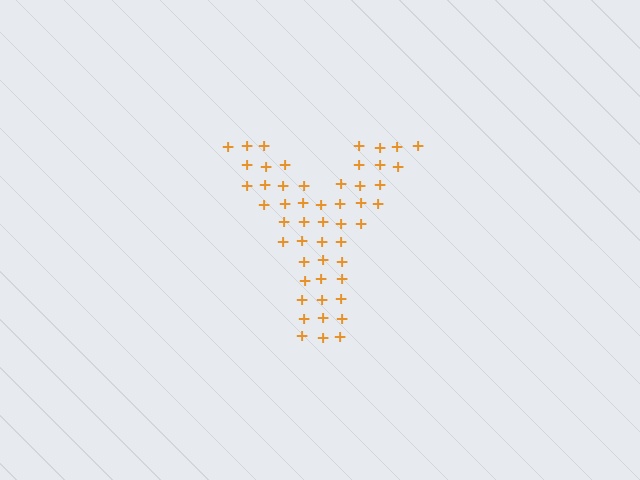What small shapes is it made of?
It is made of small plus signs.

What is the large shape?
The large shape is the letter Y.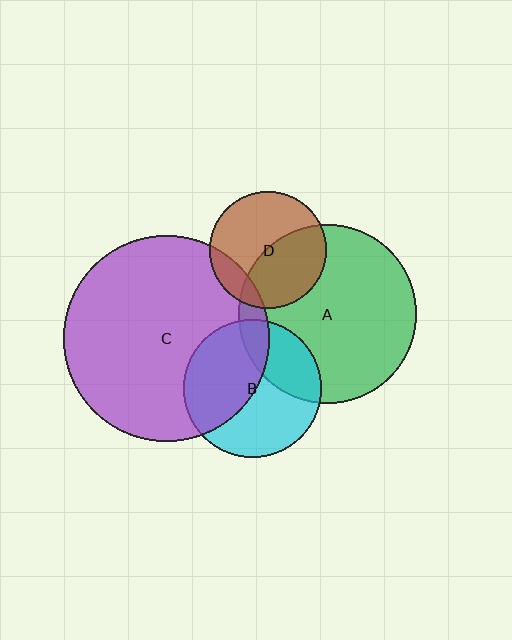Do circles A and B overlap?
Yes.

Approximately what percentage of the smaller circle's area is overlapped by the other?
Approximately 30%.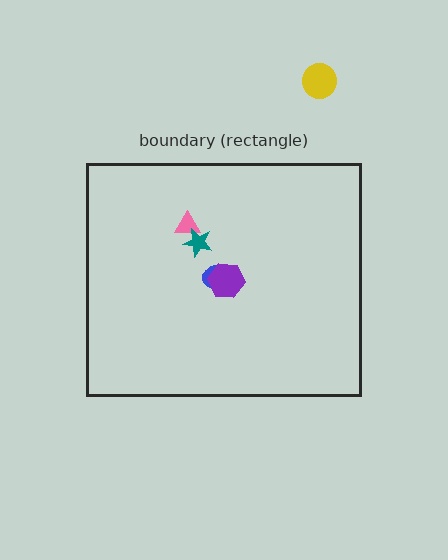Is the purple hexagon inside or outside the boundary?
Inside.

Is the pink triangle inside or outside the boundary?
Inside.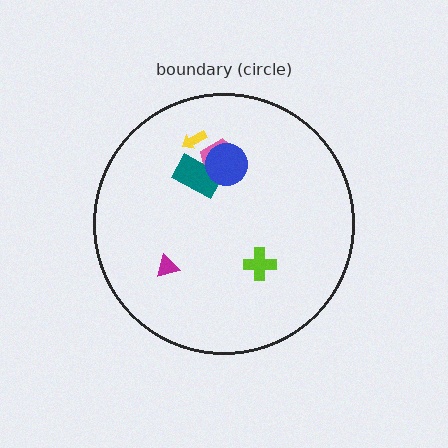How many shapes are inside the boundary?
6 inside, 0 outside.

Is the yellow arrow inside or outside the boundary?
Inside.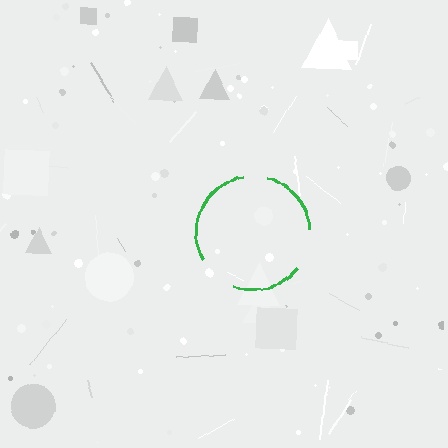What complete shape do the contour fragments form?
The contour fragments form a circle.